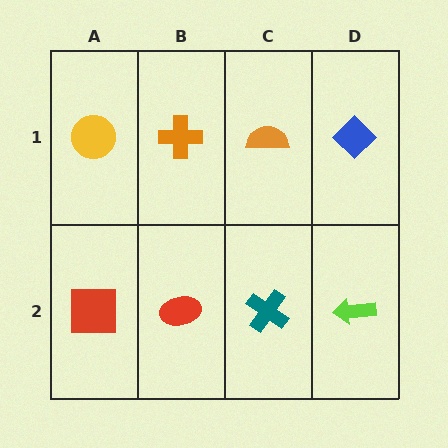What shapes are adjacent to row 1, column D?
A lime arrow (row 2, column D), an orange semicircle (row 1, column C).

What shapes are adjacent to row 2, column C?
An orange semicircle (row 1, column C), a red ellipse (row 2, column B), a lime arrow (row 2, column D).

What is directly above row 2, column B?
An orange cross.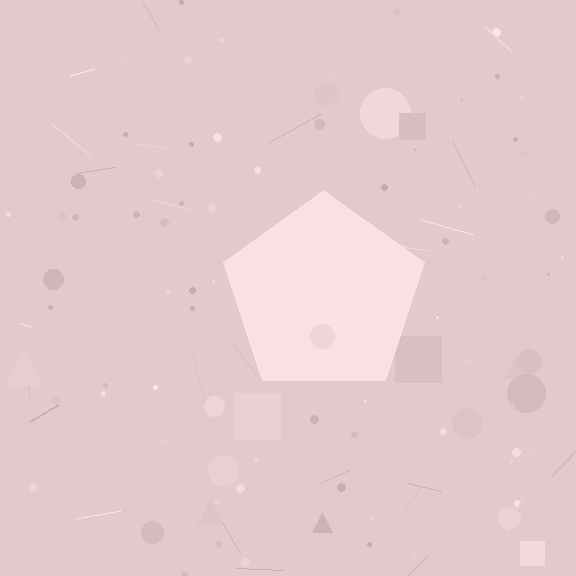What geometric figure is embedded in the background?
A pentagon is embedded in the background.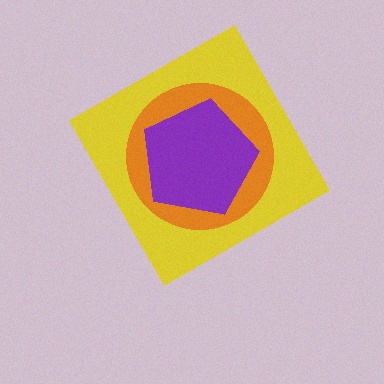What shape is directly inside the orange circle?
The purple pentagon.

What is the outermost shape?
The yellow diamond.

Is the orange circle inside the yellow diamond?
Yes.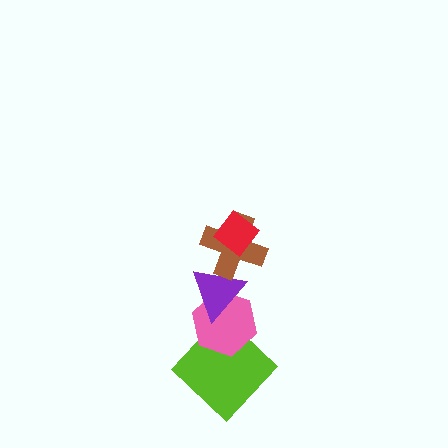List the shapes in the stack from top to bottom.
From top to bottom: the red diamond, the brown cross, the purple triangle, the pink hexagon, the lime diamond.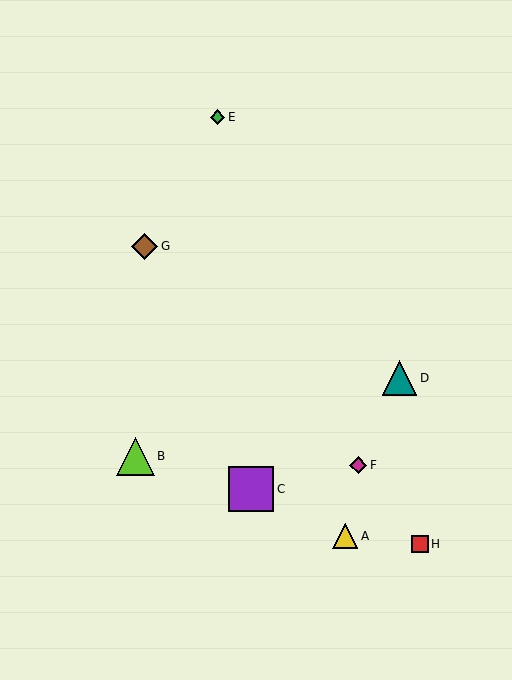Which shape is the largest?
The purple square (labeled C) is the largest.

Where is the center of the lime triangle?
The center of the lime triangle is at (135, 456).